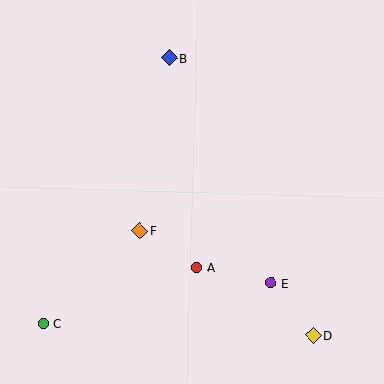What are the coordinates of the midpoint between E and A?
The midpoint between E and A is at (234, 275).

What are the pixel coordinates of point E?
Point E is at (271, 283).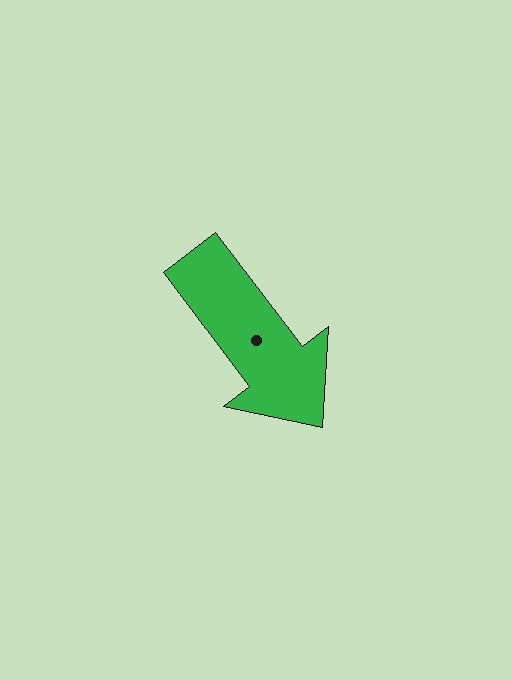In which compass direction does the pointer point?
Southeast.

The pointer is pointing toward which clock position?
Roughly 5 o'clock.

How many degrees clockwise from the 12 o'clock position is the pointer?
Approximately 143 degrees.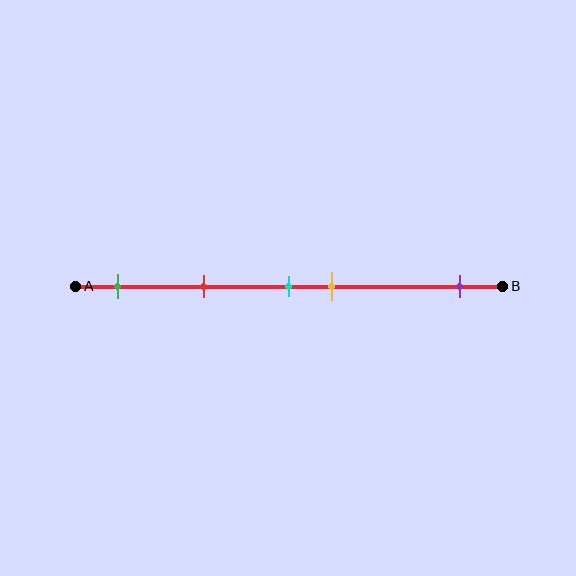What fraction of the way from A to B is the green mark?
The green mark is approximately 10% (0.1) of the way from A to B.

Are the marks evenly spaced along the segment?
No, the marks are not evenly spaced.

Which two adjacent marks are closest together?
The cyan and yellow marks are the closest adjacent pair.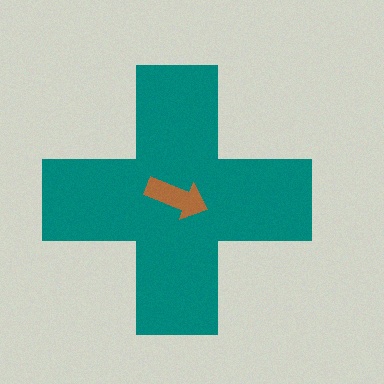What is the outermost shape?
The teal cross.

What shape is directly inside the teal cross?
The brown arrow.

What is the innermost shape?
The brown arrow.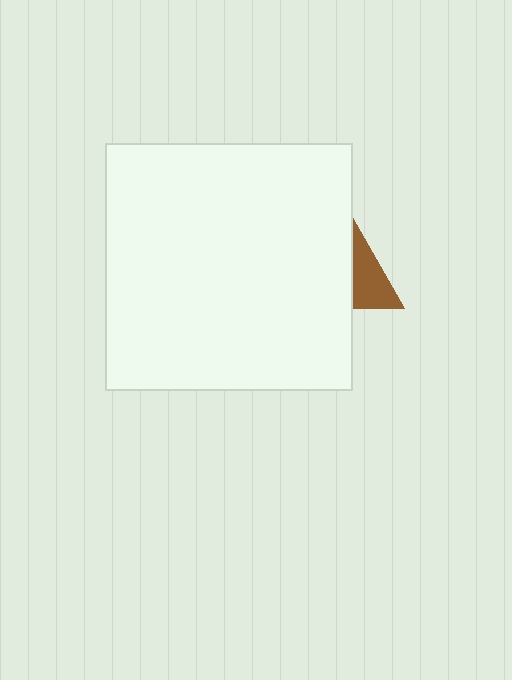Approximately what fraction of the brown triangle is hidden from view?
Roughly 68% of the brown triangle is hidden behind the white square.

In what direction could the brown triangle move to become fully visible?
The brown triangle could move right. That would shift it out from behind the white square entirely.